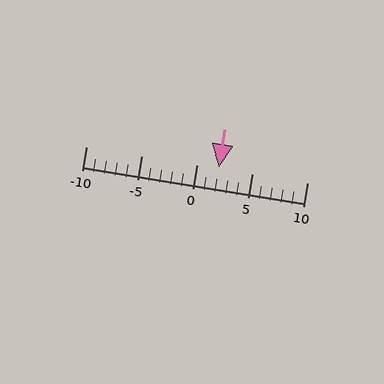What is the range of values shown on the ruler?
The ruler shows values from -10 to 10.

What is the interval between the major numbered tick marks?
The major tick marks are spaced 5 units apart.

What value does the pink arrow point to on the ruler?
The pink arrow points to approximately 2.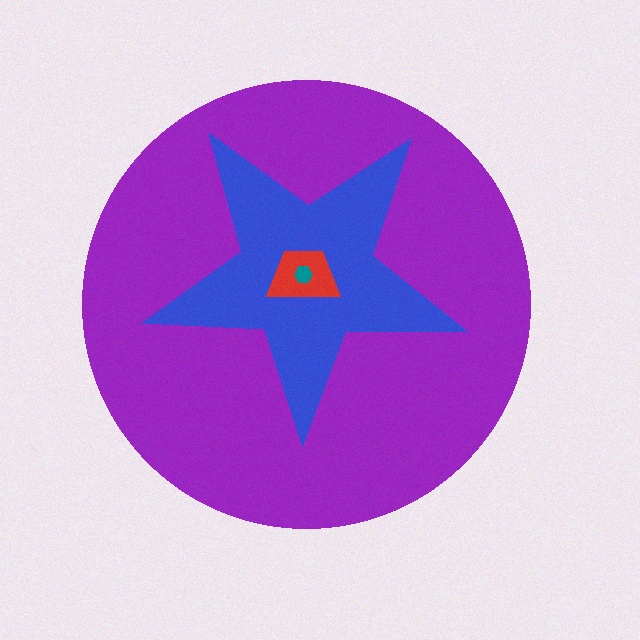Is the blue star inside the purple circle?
Yes.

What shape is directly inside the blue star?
The red trapezoid.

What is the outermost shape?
The purple circle.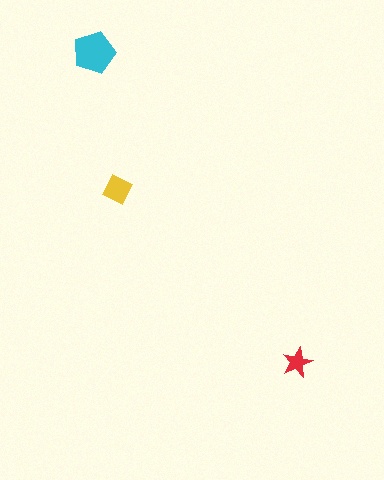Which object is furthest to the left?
The cyan pentagon is leftmost.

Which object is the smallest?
The red star.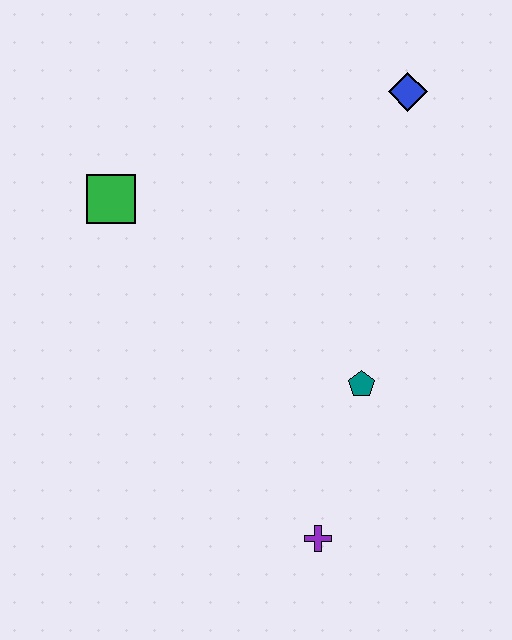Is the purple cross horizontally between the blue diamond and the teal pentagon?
No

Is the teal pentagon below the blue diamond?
Yes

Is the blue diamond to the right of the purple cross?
Yes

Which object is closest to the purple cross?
The teal pentagon is closest to the purple cross.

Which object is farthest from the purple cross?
The blue diamond is farthest from the purple cross.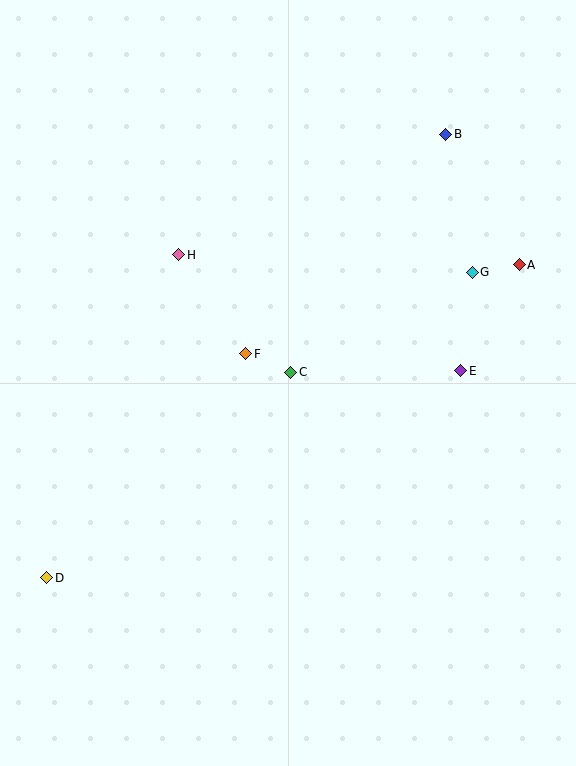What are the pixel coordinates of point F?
Point F is at (245, 354).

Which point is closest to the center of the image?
Point C at (291, 372) is closest to the center.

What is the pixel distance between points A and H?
The distance between A and H is 341 pixels.